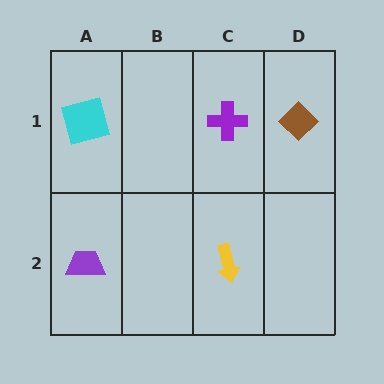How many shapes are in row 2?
2 shapes.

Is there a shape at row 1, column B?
No, that cell is empty.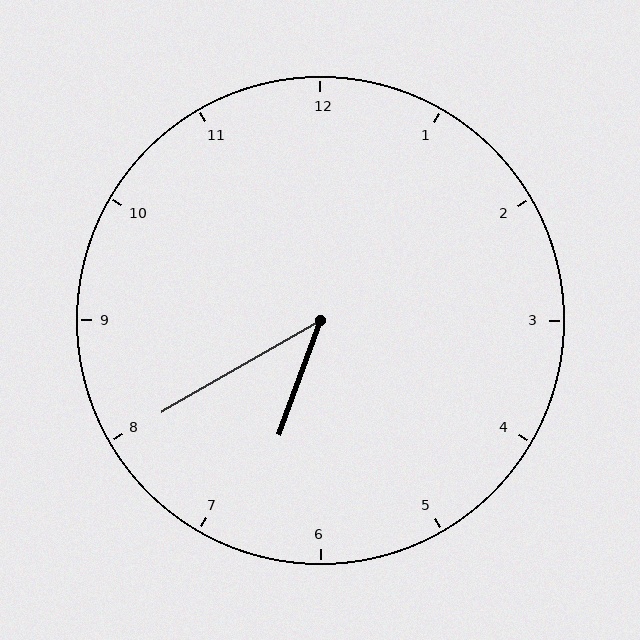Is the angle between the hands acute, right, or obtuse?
It is acute.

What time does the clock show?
6:40.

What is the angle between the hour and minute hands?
Approximately 40 degrees.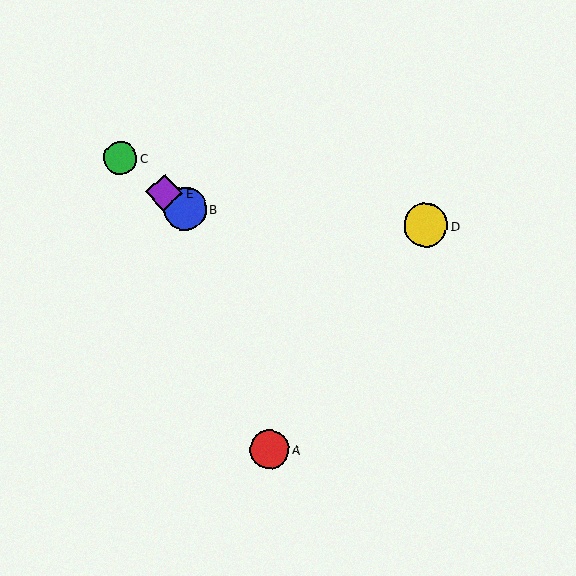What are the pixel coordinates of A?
Object A is at (270, 449).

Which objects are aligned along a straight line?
Objects B, C, E are aligned along a straight line.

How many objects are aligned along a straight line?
3 objects (B, C, E) are aligned along a straight line.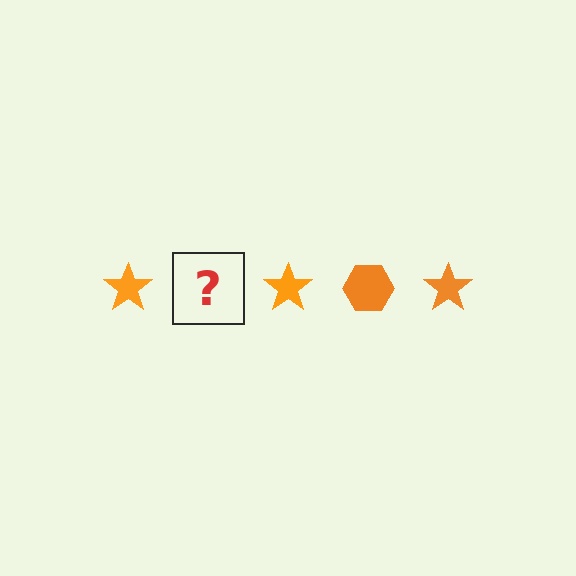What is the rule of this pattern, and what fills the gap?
The rule is that the pattern cycles through star, hexagon shapes in orange. The gap should be filled with an orange hexagon.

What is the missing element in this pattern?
The missing element is an orange hexagon.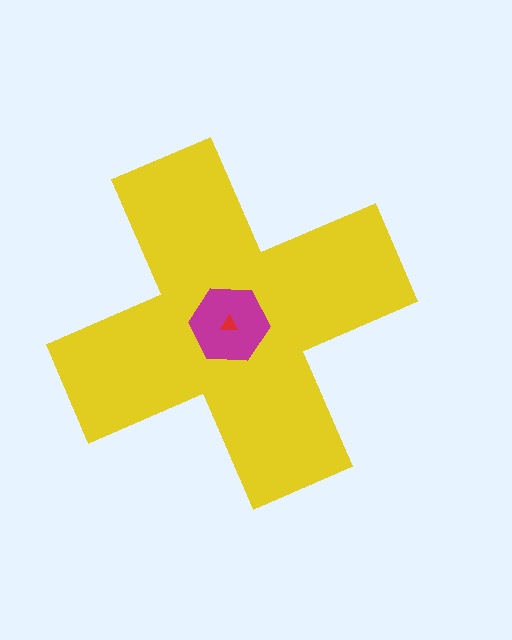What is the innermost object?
The red triangle.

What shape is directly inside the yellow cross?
The magenta hexagon.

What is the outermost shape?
The yellow cross.